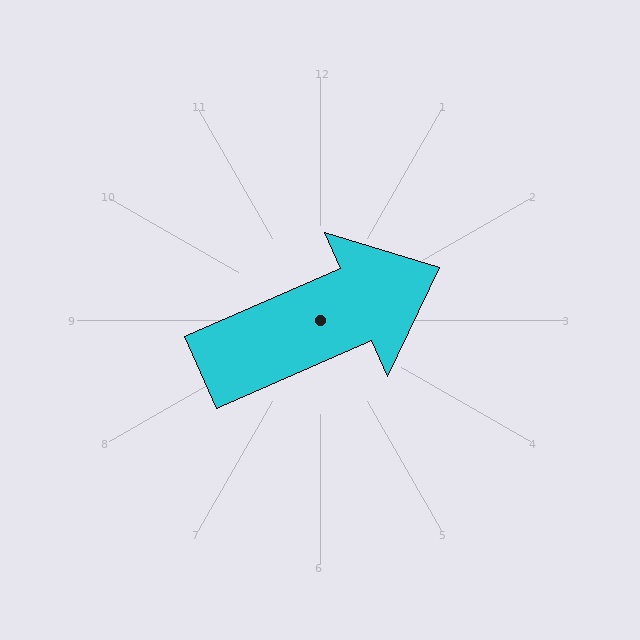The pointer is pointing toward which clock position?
Roughly 2 o'clock.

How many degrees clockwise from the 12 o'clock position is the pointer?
Approximately 66 degrees.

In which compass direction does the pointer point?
Northeast.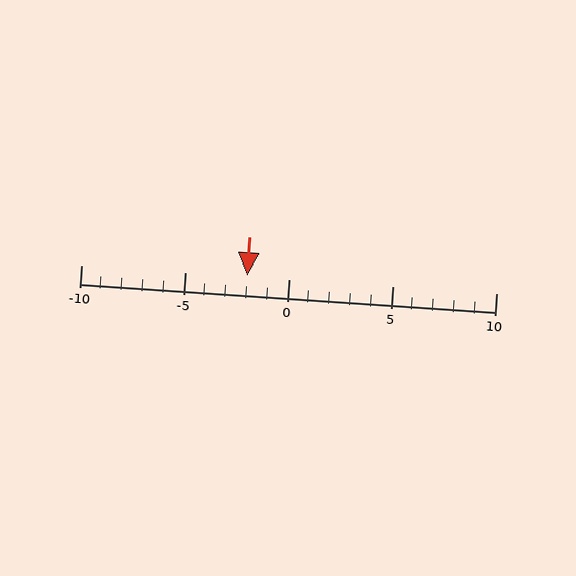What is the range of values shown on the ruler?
The ruler shows values from -10 to 10.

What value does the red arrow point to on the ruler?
The red arrow points to approximately -2.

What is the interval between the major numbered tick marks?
The major tick marks are spaced 5 units apart.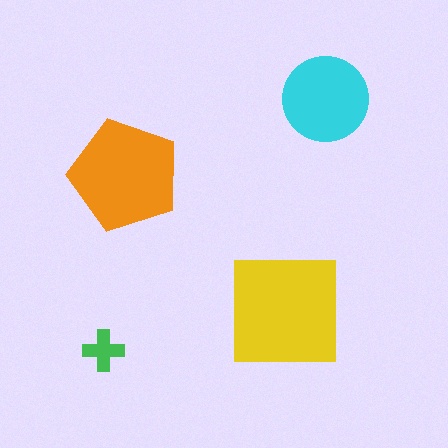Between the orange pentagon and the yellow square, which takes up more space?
The yellow square.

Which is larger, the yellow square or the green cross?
The yellow square.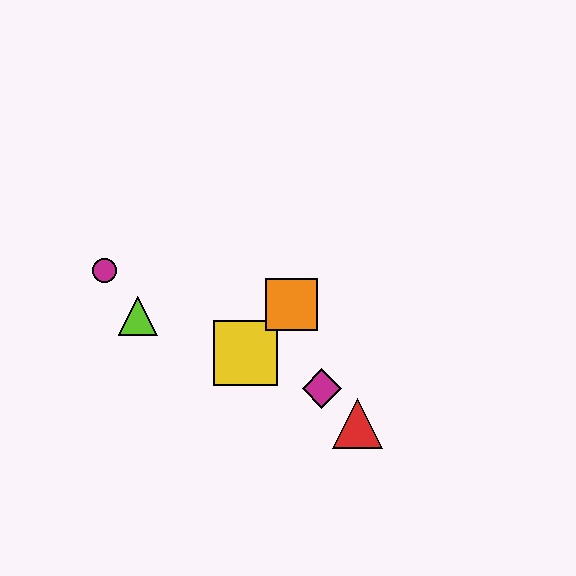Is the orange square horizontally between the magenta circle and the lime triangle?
No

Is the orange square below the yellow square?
No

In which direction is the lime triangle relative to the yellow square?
The lime triangle is to the left of the yellow square.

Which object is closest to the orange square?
The yellow square is closest to the orange square.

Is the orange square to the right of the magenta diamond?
No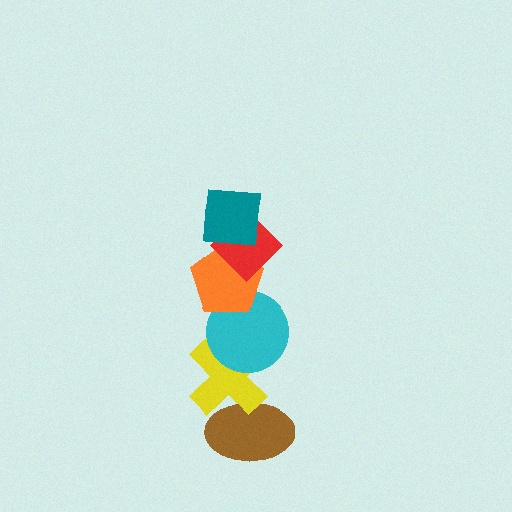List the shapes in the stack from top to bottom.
From top to bottom: the teal square, the red diamond, the orange pentagon, the cyan circle, the yellow cross, the brown ellipse.